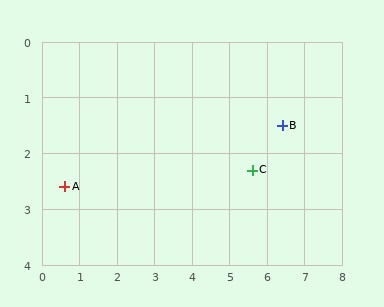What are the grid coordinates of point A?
Point A is at approximately (0.6, 2.6).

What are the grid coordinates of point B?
Point B is at approximately (6.4, 1.5).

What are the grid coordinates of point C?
Point C is at approximately (5.6, 2.3).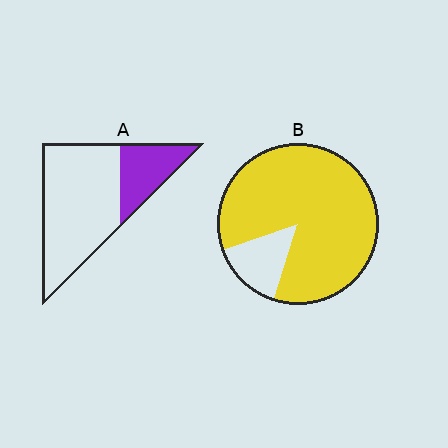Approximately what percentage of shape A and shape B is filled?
A is approximately 25% and B is approximately 85%.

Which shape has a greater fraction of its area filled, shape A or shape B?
Shape B.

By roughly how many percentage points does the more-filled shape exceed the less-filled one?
By roughly 60 percentage points (B over A).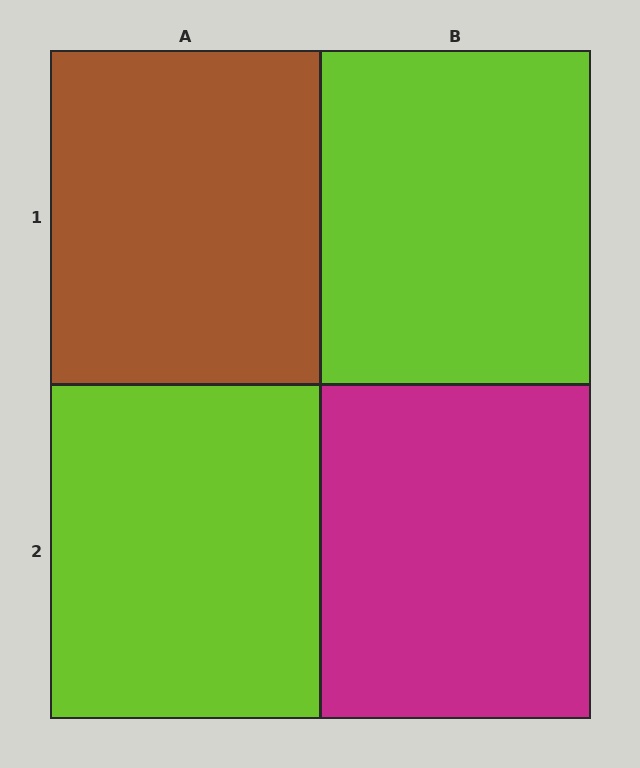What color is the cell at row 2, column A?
Lime.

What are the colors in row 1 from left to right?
Brown, lime.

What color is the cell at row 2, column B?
Magenta.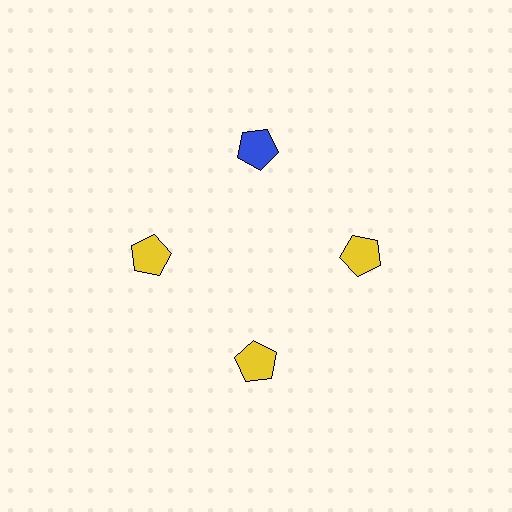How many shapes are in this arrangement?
There are 4 shapes arranged in a ring pattern.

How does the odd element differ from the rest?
It has a different color: blue instead of yellow.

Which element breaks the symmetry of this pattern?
The blue pentagon at roughly the 12 o'clock position breaks the symmetry. All other shapes are yellow pentagons.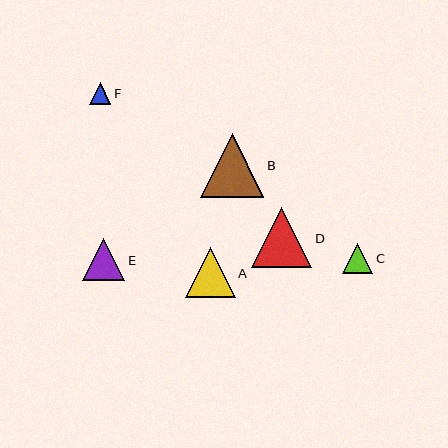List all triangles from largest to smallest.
From largest to smallest: B, D, A, E, C, F.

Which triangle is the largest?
Triangle B is the largest with a size of approximately 63 pixels.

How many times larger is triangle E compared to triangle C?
Triangle E is approximately 1.4 times the size of triangle C.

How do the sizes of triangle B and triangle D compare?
Triangle B and triangle D are approximately the same size.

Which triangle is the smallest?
Triangle F is the smallest with a size of approximately 21 pixels.